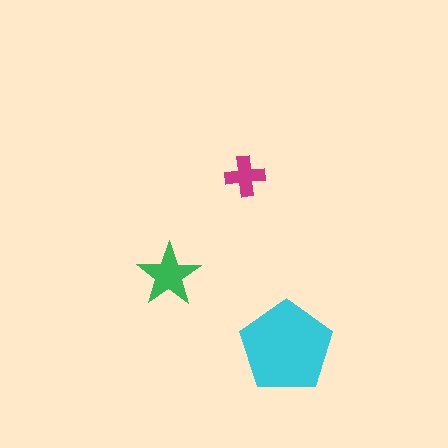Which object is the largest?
The cyan pentagon.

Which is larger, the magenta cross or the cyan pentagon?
The cyan pentagon.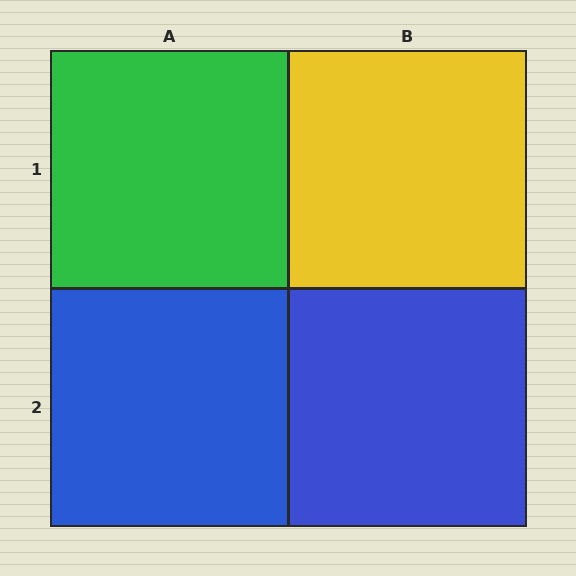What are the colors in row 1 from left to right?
Green, yellow.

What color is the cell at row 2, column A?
Blue.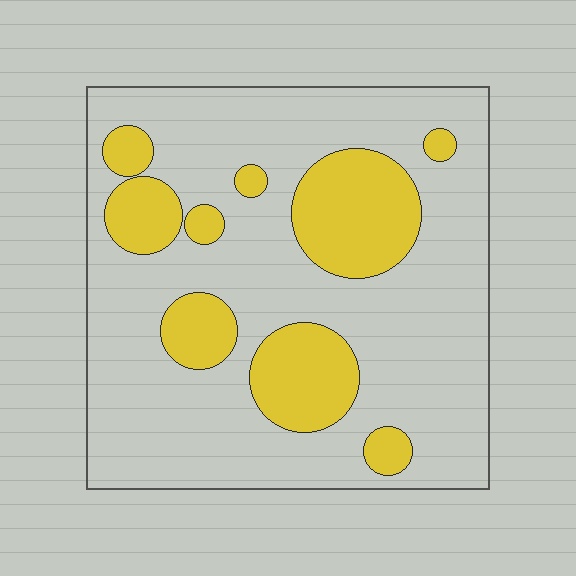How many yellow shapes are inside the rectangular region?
9.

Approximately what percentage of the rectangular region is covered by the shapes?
Approximately 25%.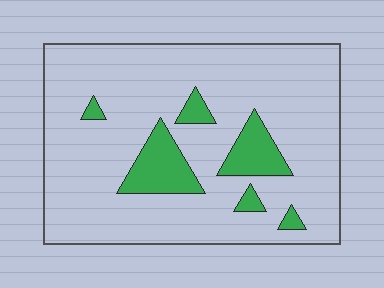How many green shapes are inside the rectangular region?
6.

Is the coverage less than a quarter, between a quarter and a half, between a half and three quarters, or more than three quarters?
Less than a quarter.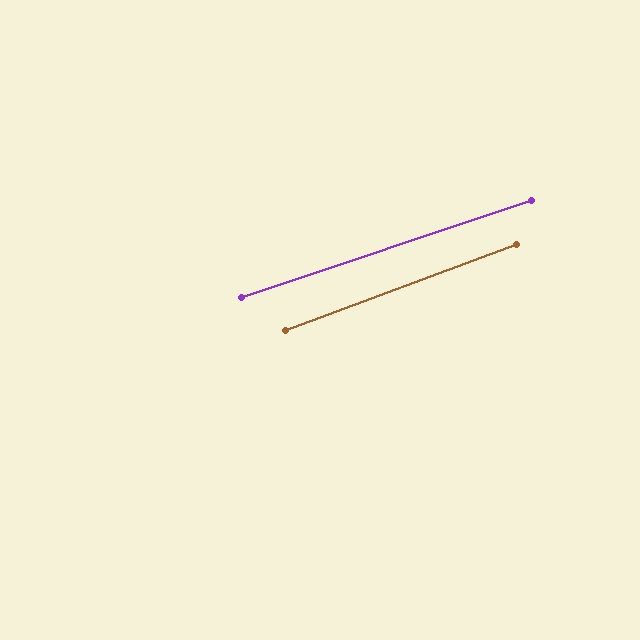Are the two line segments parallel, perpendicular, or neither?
Parallel — their directions differ by only 1.9°.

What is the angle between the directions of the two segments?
Approximately 2 degrees.